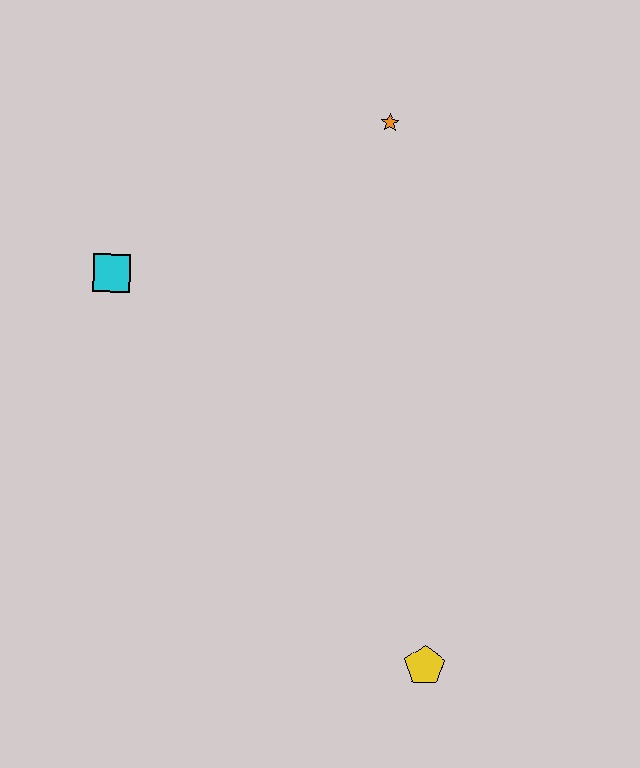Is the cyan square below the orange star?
Yes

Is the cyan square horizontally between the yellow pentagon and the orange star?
No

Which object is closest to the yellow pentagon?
The cyan square is closest to the yellow pentagon.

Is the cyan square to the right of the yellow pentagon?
No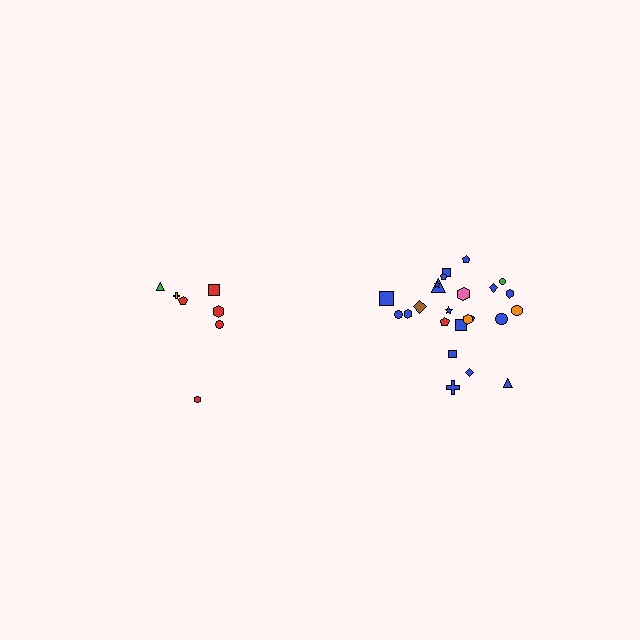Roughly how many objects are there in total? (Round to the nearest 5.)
Roughly 30 objects in total.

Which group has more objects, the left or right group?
The right group.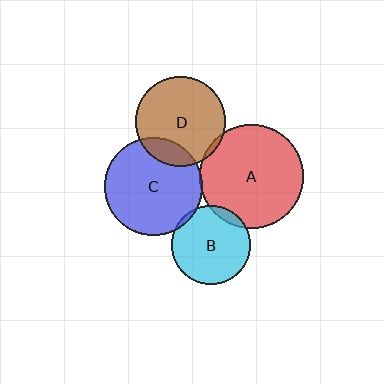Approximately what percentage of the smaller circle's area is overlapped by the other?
Approximately 5%.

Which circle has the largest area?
Circle A (red).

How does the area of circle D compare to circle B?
Approximately 1.3 times.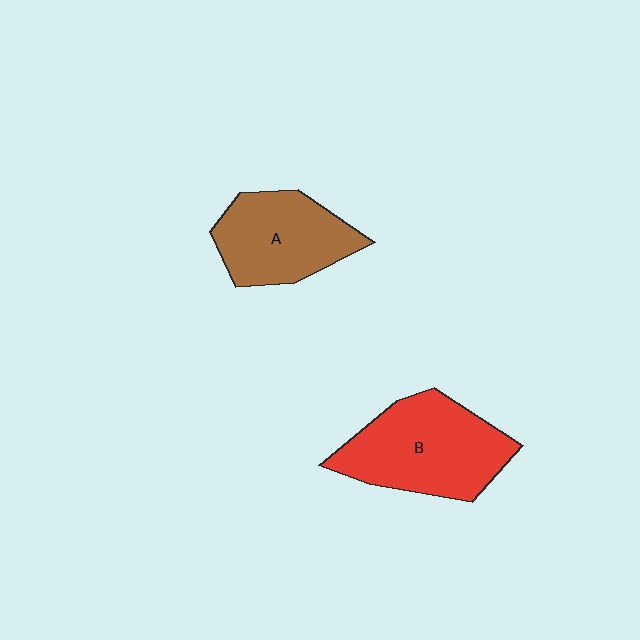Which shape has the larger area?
Shape B (red).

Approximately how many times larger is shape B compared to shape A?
Approximately 1.3 times.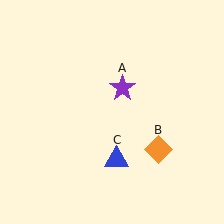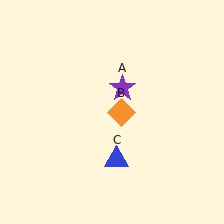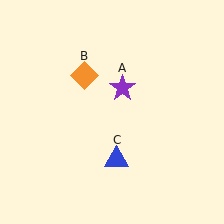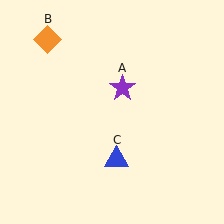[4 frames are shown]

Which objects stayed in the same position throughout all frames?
Purple star (object A) and blue triangle (object C) remained stationary.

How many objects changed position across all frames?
1 object changed position: orange diamond (object B).